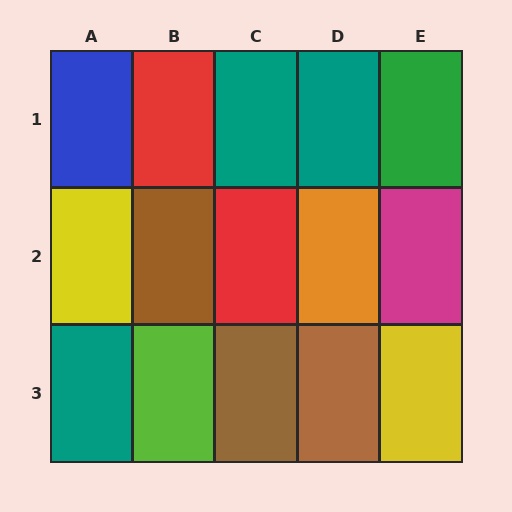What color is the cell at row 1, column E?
Green.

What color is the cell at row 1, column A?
Blue.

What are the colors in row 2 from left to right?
Yellow, brown, red, orange, magenta.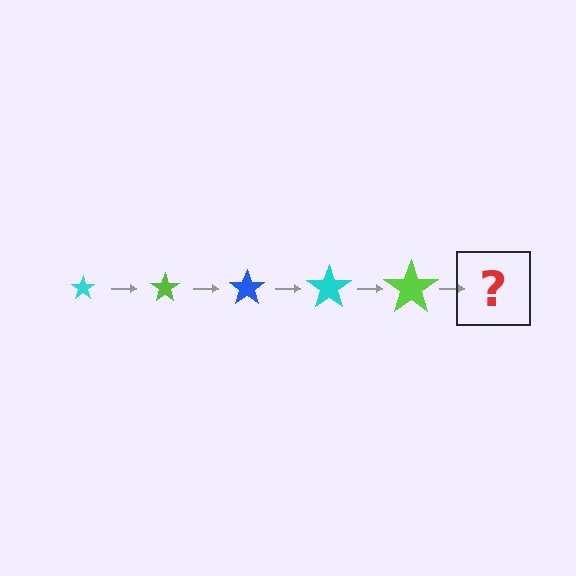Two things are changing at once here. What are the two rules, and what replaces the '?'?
The two rules are that the star grows larger each step and the color cycles through cyan, lime, and blue. The '?' should be a blue star, larger than the previous one.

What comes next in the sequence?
The next element should be a blue star, larger than the previous one.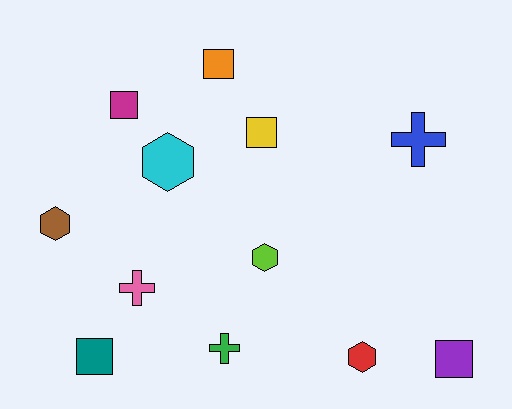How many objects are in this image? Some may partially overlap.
There are 12 objects.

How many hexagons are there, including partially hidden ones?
There are 4 hexagons.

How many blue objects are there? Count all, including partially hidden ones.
There is 1 blue object.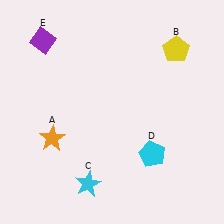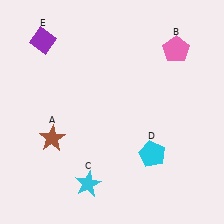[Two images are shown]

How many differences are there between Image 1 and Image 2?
There are 2 differences between the two images.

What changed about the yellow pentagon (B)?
In Image 1, B is yellow. In Image 2, it changed to pink.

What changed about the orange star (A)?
In Image 1, A is orange. In Image 2, it changed to brown.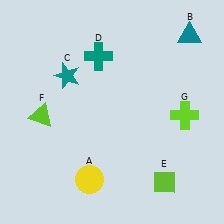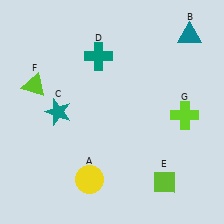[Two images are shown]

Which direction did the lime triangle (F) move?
The lime triangle (F) moved up.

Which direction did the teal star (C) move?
The teal star (C) moved down.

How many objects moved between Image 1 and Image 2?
2 objects moved between the two images.